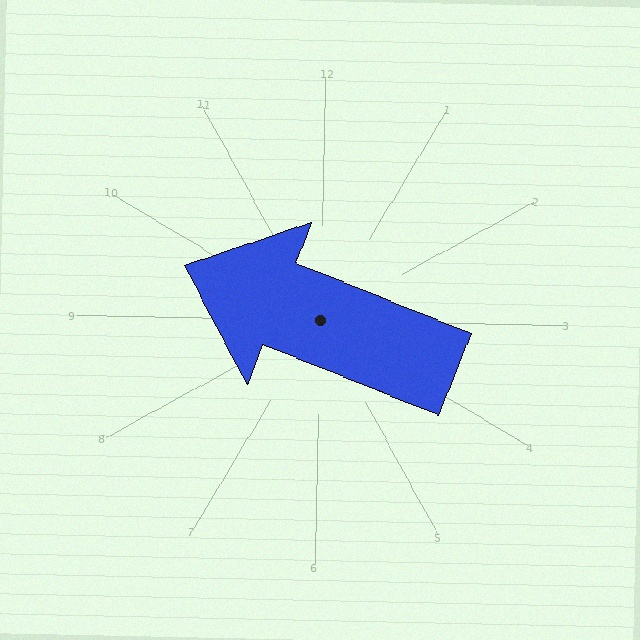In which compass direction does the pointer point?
West.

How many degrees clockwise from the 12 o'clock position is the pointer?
Approximately 291 degrees.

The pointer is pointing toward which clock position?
Roughly 10 o'clock.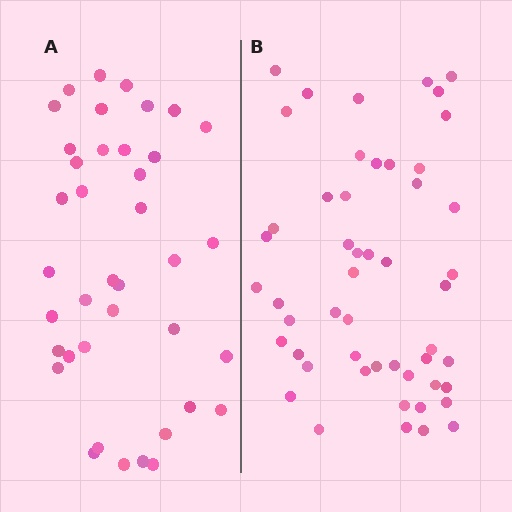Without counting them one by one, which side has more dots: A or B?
Region B (the right region) has more dots.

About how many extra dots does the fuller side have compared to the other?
Region B has roughly 12 or so more dots than region A.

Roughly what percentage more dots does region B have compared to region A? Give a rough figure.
About 30% more.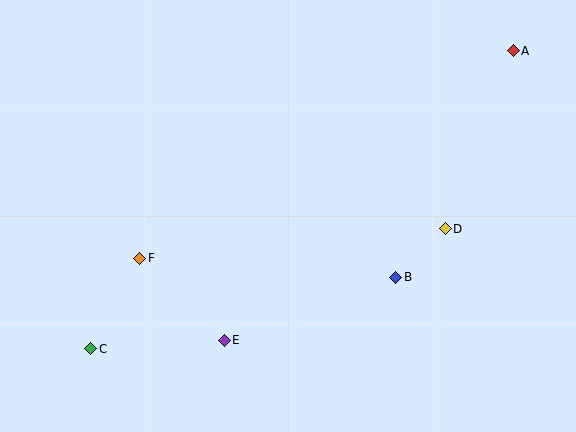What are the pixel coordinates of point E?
Point E is at (224, 340).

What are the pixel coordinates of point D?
Point D is at (445, 229).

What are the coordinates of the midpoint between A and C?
The midpoint between A and C is at (302, 200).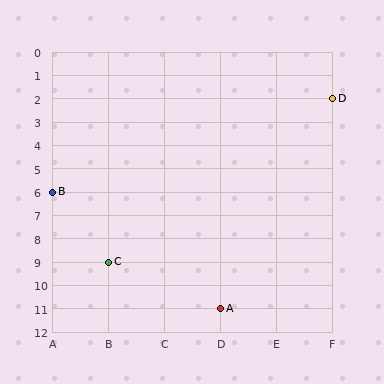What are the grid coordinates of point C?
Point C is at grid coordinates (B, 9).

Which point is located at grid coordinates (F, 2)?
Point D is at (F, 2).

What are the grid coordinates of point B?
Point B is at grid coordinates (A, 6).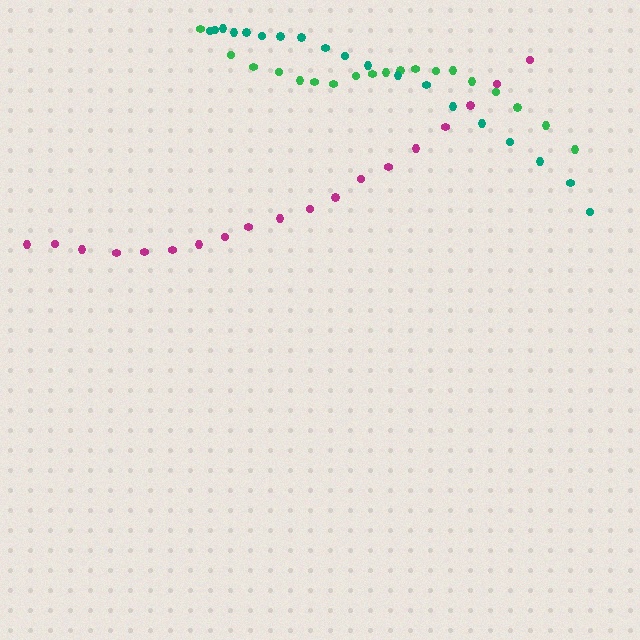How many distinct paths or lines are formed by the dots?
There are 3 distinct paths.